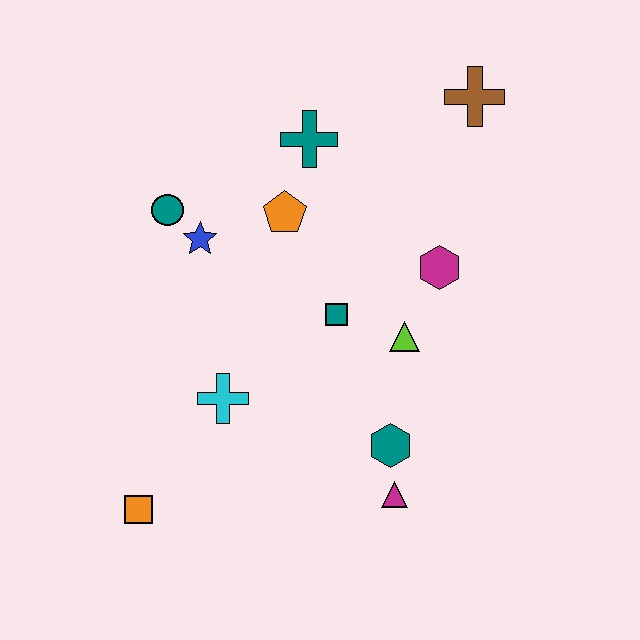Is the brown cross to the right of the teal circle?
Yes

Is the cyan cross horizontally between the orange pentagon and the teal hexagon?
No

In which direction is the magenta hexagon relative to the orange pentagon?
The magenta hexagon is to the right of the orange pentagon.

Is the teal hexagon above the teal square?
No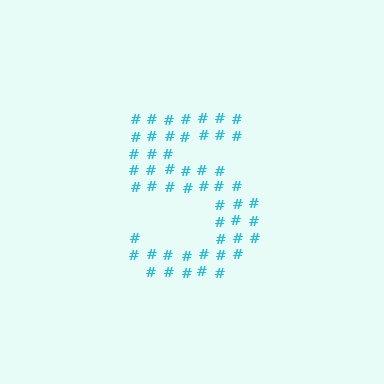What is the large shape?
The large shape is the digit 5.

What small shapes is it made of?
It is made of small hash symbols.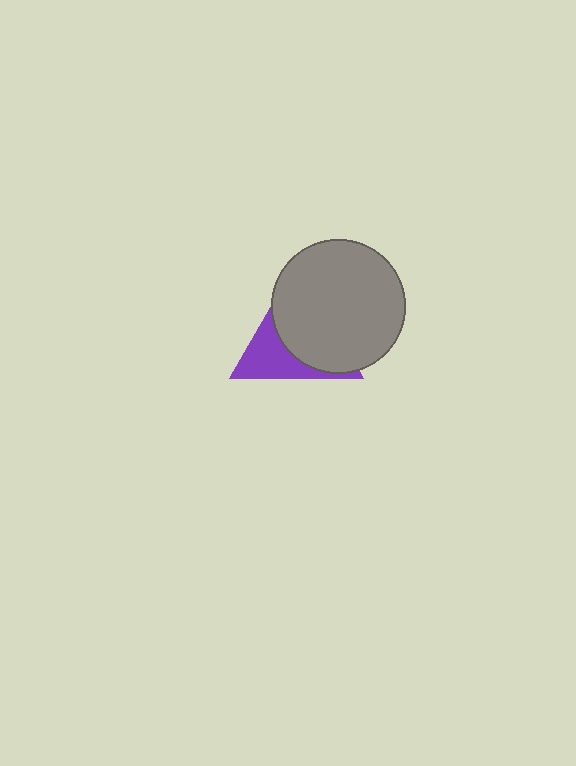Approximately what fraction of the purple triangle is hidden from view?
Roughly 62% of the purple triangle is hidden behind the gray circle.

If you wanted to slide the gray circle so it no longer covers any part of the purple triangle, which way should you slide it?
Slide it right — that is the most direct way to separate the two shapes.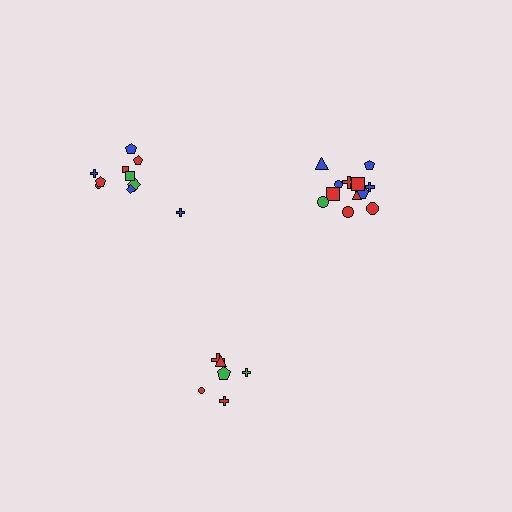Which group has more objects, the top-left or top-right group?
The top-right group.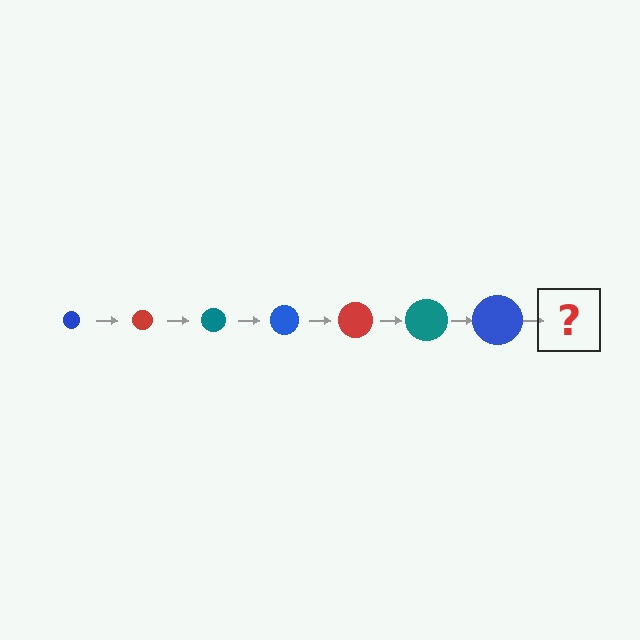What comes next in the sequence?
The next element should be a red circle, larger than the previous one.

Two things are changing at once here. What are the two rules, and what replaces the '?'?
The two rules are that the circle grows larger each step and the color cycles through blue, red, and teal. The '?' should be a red circle, larger than the previous one.